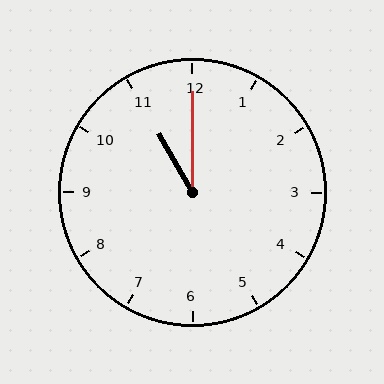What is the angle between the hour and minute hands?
Approximately 30 degrees.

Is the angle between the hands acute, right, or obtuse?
It is acute.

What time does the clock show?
11:00.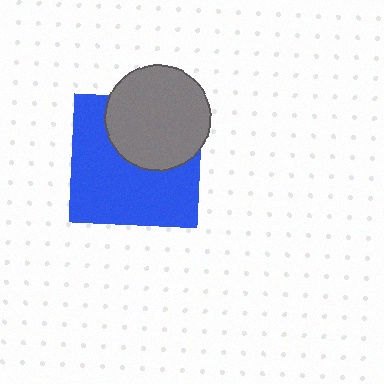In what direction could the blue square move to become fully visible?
The blue square could move down. That would shift it out from behind the gray circle entirely.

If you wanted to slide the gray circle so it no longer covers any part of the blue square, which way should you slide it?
Slide it up — that is the most direct way to separate the two shapes.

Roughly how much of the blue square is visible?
About half of it is visible (roughly 62%).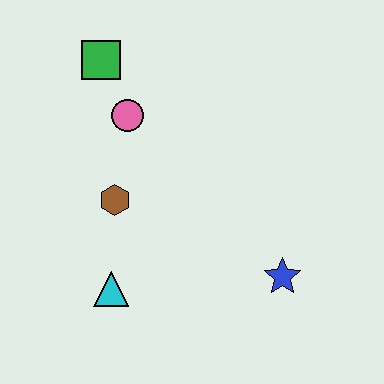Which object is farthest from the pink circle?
The blue star is farthest from the pink circle.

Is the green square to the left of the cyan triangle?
Yes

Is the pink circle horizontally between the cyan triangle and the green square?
No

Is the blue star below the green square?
Yes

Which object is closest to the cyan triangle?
The brown hexagon is closest to the cyan triangle.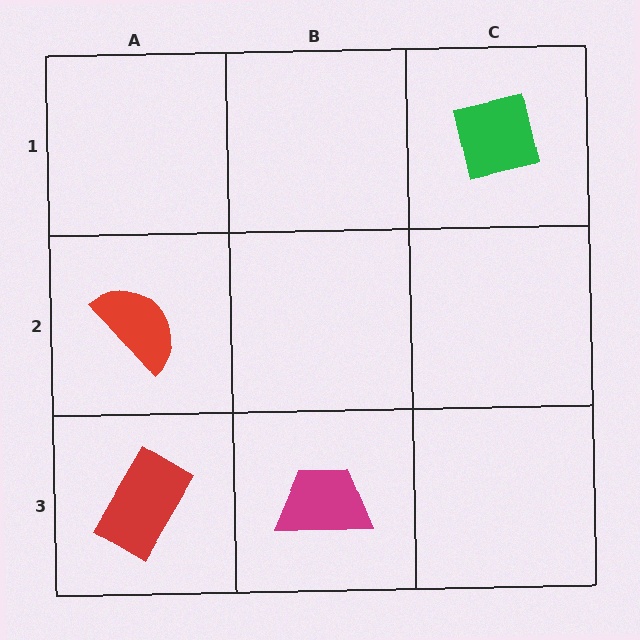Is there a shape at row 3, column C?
No, that cell is empty.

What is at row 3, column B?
A magenta trapezoid.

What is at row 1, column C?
A green square.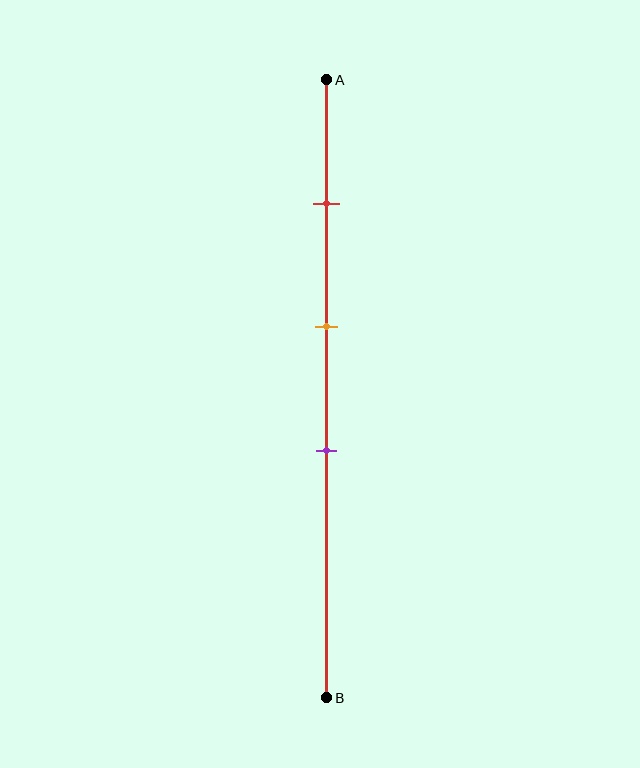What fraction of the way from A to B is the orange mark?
The orange mark is approximately 40% (0.4) of the way from A to B.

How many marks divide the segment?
There are 3 marks dividing the segment.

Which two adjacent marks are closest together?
The orange and purple marks are the closest adjacent pair.